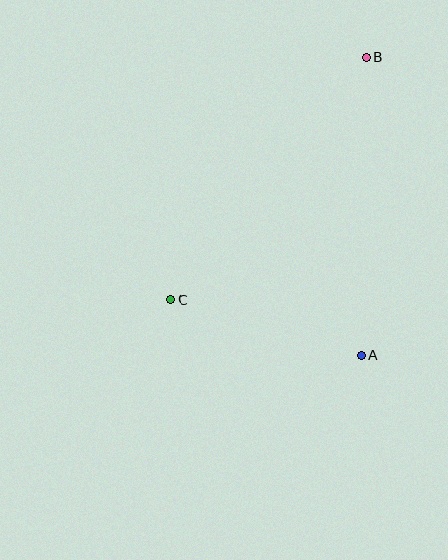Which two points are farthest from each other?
Points B and C are farthest from each other.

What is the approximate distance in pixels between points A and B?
The distance between A and B is approximately 298 pixels.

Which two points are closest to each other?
Points A and C are closest to each other.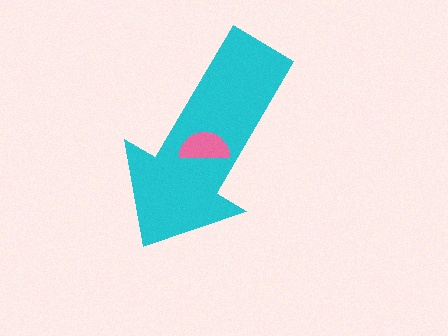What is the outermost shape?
The cyan arrow.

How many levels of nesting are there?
2.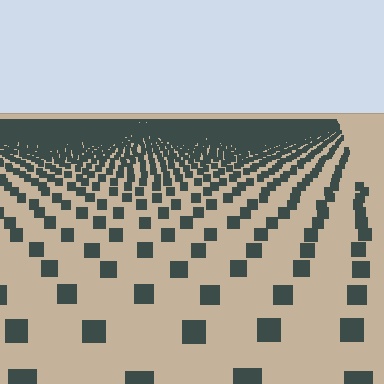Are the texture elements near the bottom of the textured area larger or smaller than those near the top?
Larger. Near the bottom, elements are closer to the viewer and appear at a bigger on-screen size.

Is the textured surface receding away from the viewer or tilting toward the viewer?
The surface is receding away from the viewer. Texture elements get smaller and denser toward the top.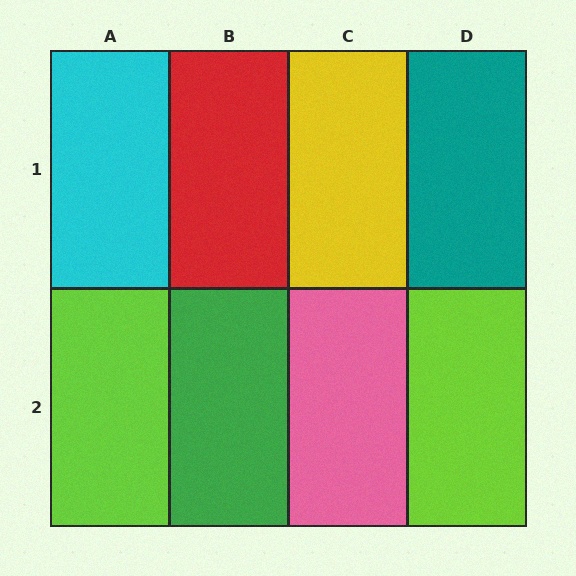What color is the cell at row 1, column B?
Red.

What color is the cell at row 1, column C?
Yellow.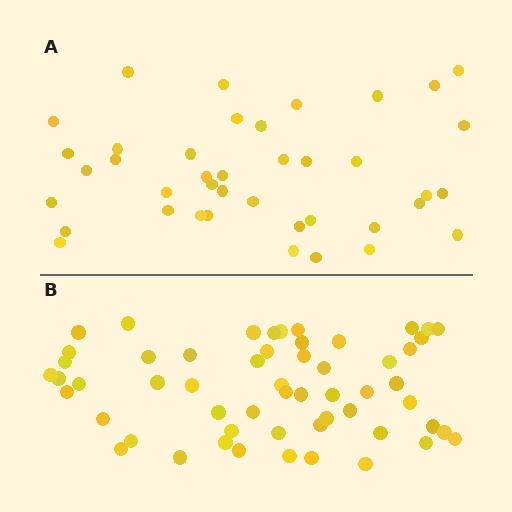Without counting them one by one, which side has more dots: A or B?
Region B (the bottom region) has more dots.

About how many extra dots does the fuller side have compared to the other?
Region B has approximately 15 more dots than region A.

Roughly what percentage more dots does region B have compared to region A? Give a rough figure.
About 40% more.